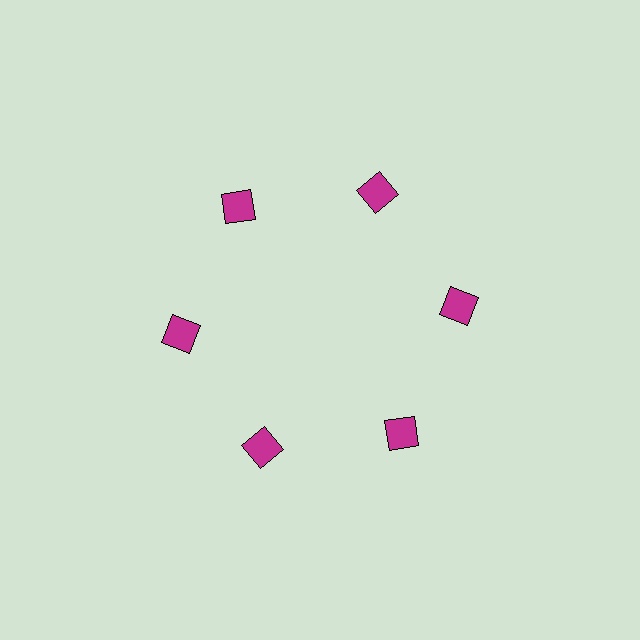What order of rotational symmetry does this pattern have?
This pattern has 6-fold rotational symmetry.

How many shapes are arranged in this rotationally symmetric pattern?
There are 6 shapes, arranged in 6 groups of 1.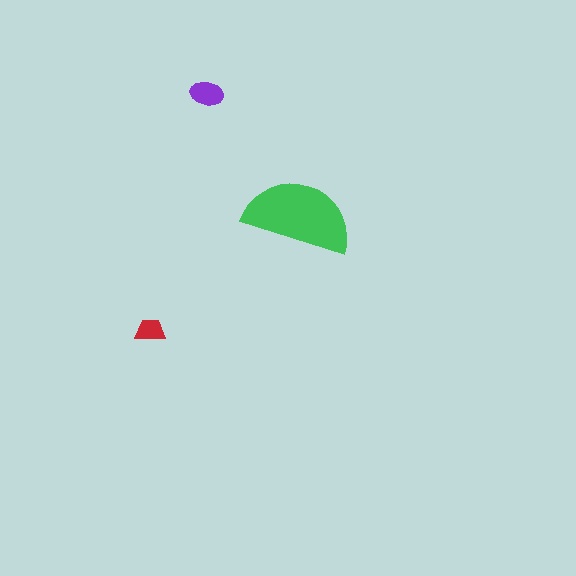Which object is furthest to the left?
The red trapezoid is leftmost.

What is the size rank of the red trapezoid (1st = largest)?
3rd.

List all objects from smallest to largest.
The red trapezoid, the purple ellipse, the green semicircle.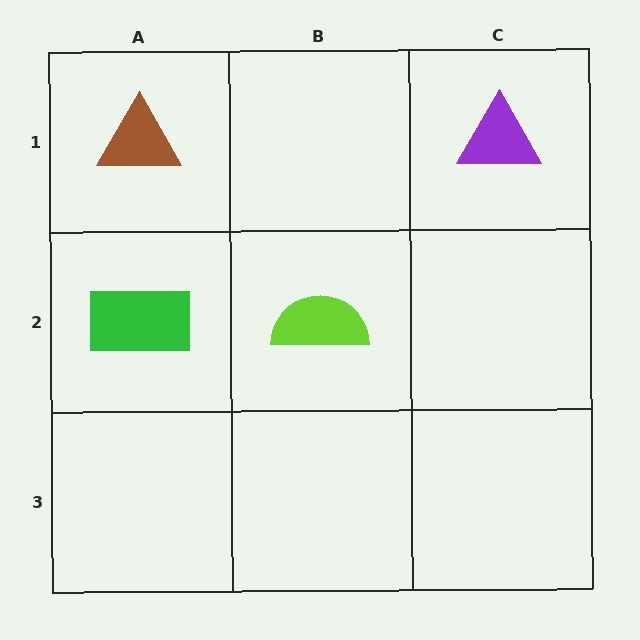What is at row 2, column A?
A green rectangle.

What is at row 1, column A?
A brown triangle.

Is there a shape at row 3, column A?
No, that cell is empty.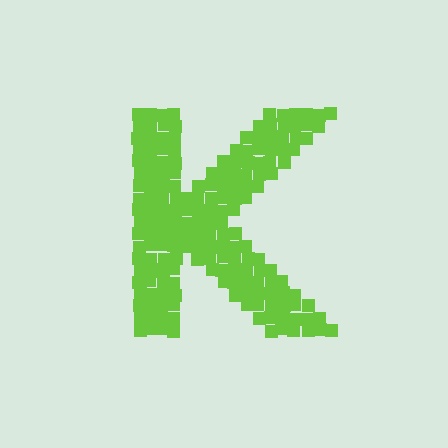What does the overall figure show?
The overall figure shows the letter K.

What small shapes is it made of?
It is made of small squares.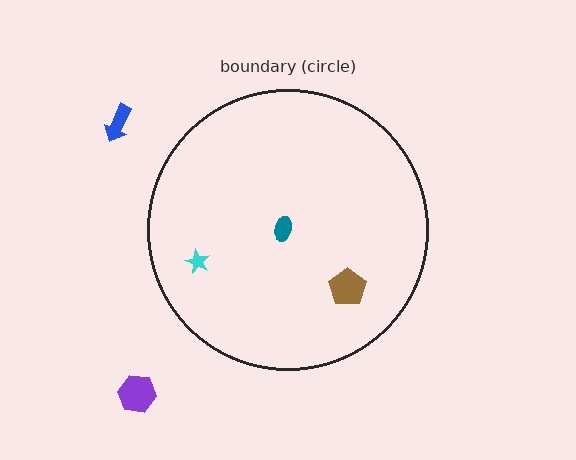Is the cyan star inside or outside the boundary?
Inside.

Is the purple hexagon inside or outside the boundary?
Outside.